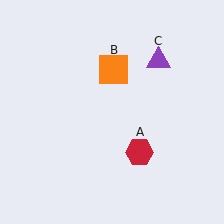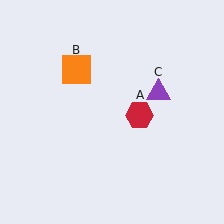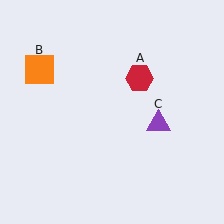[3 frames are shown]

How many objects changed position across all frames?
3 objects changed position: red hexagon (object A), orange square (object B), purple triangle (object C).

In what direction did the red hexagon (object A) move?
The red hexagon (object A) moved up.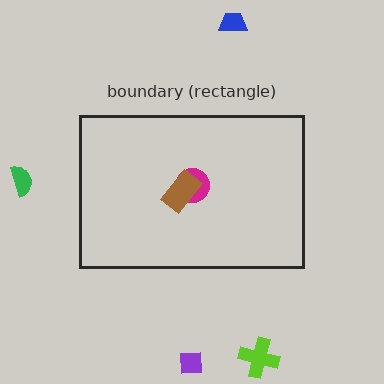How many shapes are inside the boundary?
2 inside, 4 outside.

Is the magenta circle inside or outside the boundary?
Inside.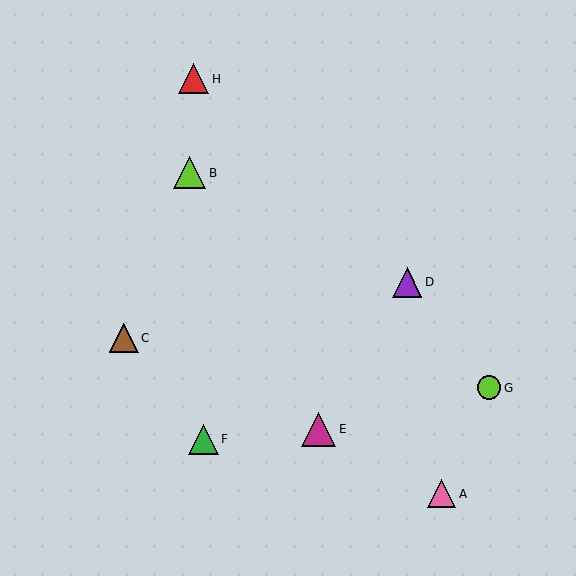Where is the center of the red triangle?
The center of the red triangle is at (193, 79).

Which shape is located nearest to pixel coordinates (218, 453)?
The green triangle (labeled F) at (203, 439) is nearest to that location.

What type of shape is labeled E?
Shape E is a magenta triangle.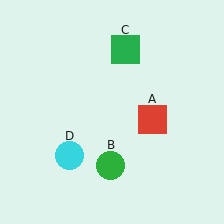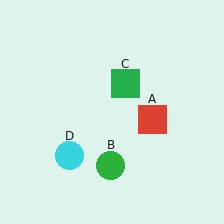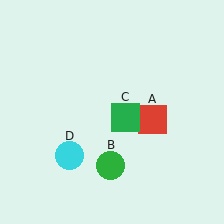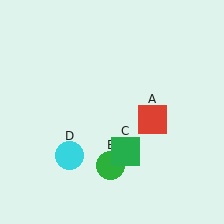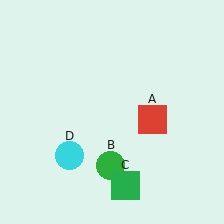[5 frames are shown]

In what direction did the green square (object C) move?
The green square (object C) moved down.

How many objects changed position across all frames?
1 object changed position: green square (object C).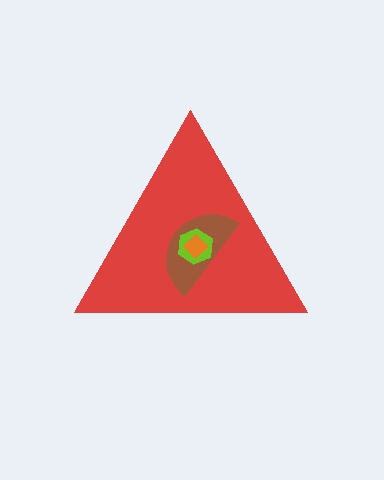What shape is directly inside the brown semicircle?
The lime hexagon.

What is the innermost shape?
The orange diamond.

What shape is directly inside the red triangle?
The brown semicircle.